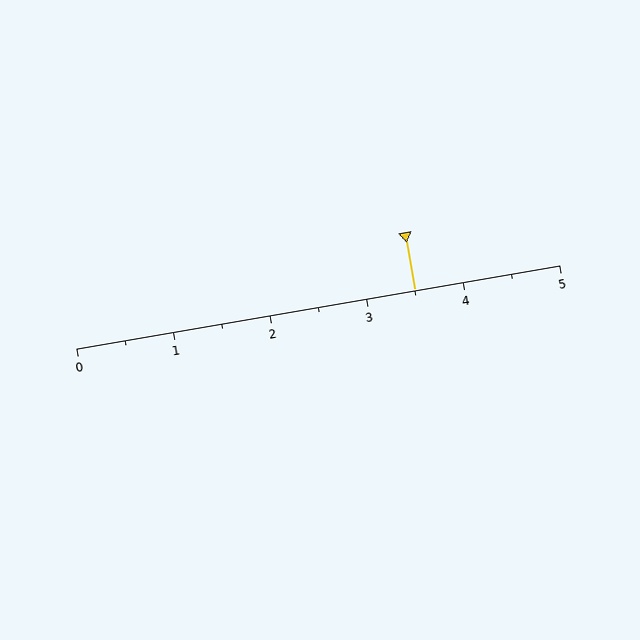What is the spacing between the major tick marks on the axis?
The major ticks are spaced 1 apart.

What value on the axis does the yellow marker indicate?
The marker indicates approximately 3.5.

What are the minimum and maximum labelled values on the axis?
The axis runs from 0 to 5.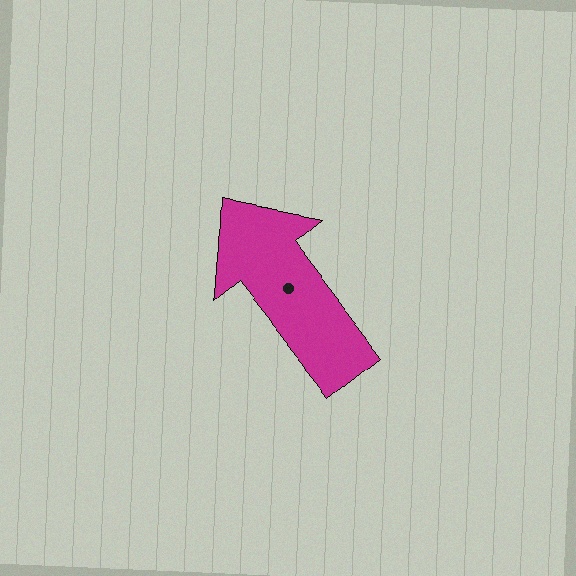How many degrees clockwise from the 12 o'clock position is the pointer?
Approximately 322 degrees.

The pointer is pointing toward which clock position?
Roughly 11 o'clock.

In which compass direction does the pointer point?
Northwest.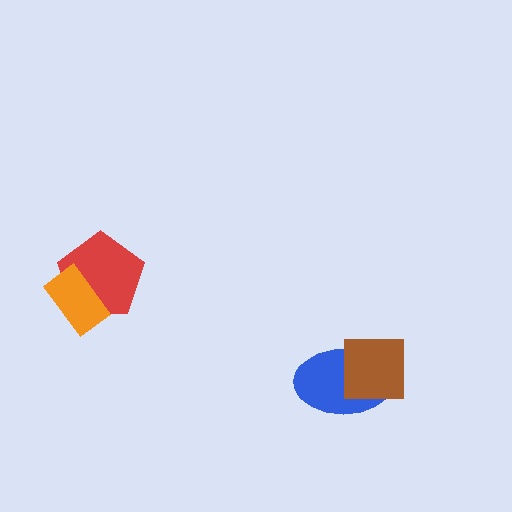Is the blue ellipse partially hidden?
Yes, it is partially covered by another shape.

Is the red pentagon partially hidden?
Yes, it is partially covered by another shape.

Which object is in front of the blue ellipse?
The brown square is in front of the blue ellipse.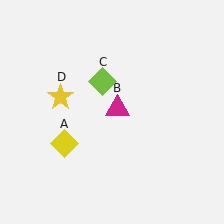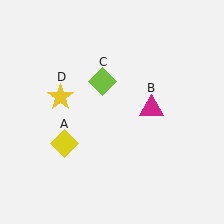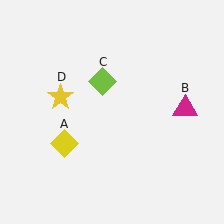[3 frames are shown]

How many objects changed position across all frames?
1 object changed position: magenta triangle (object B).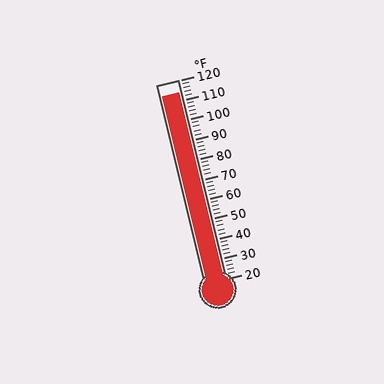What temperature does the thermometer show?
The thermometer shows approximately 114°F.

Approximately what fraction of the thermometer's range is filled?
The thermometer is filled to approximately 95% of its range.